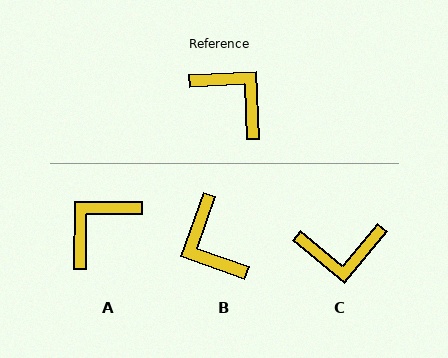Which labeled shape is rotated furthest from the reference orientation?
B, about 158 degrees away.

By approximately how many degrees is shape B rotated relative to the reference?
Approximately 158 degrees counter-clockwise.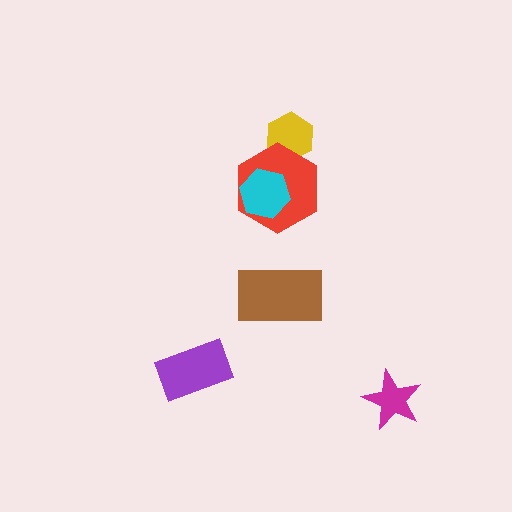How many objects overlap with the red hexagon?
2 objects overlap with the red hexagon.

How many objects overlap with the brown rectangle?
0 objects overlap with the brown rectangle.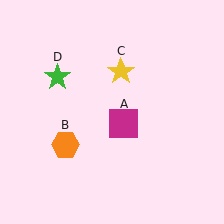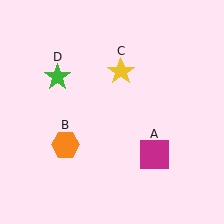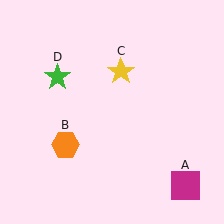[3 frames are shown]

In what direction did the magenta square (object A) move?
The magenta square (object A) moved down and to the right.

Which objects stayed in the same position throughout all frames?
Orange hexagon (object B) and yellow star (object C) and green star (object D) remained stationary.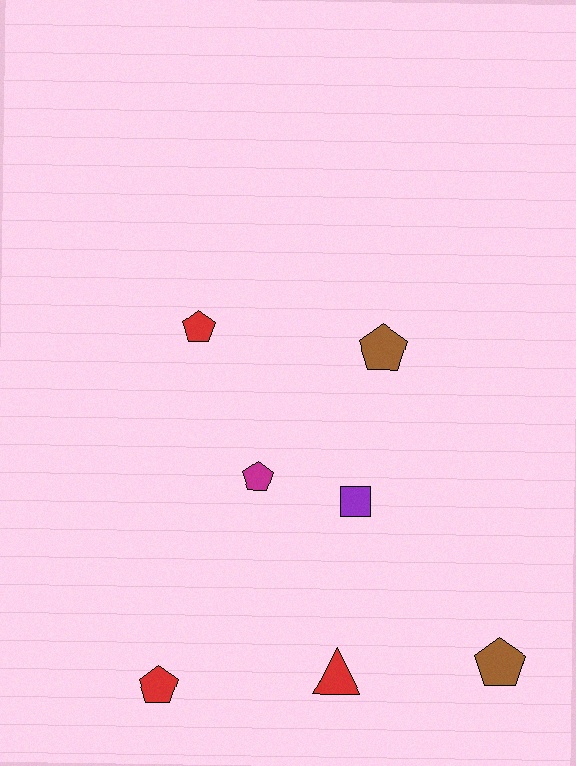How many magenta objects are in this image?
There is 1 magenta object.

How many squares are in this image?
There is 1 square.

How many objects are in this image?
There are 7 objects.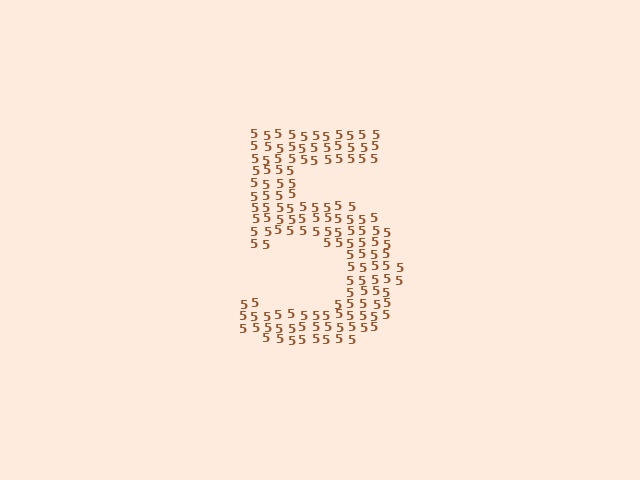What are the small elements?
The small elements are digit 5's.